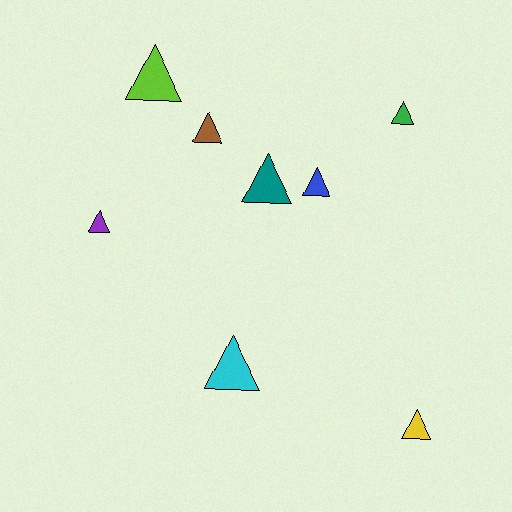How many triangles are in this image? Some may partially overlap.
There are 8 triangles.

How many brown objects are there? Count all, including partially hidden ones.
There is 1 brown object.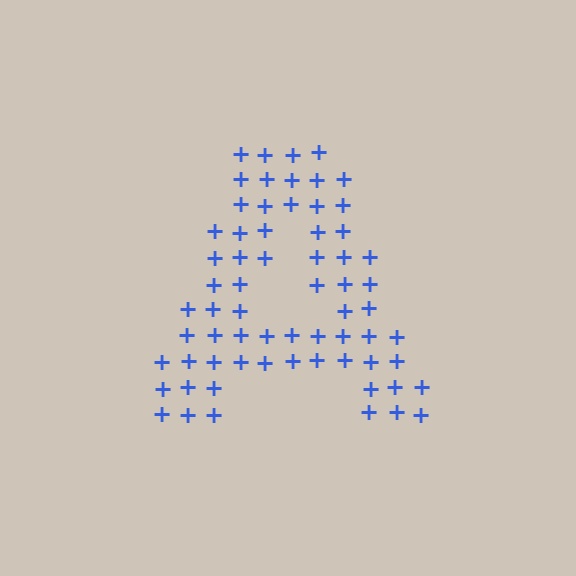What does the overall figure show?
The overall figure shows the letter A.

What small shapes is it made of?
It is made of small plus signs.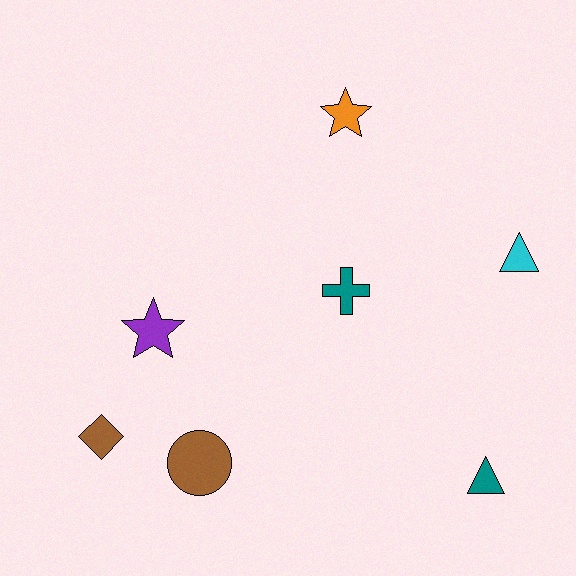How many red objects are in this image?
There are no red objects.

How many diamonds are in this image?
There is 1 diamond.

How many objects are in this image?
There are 7 objects.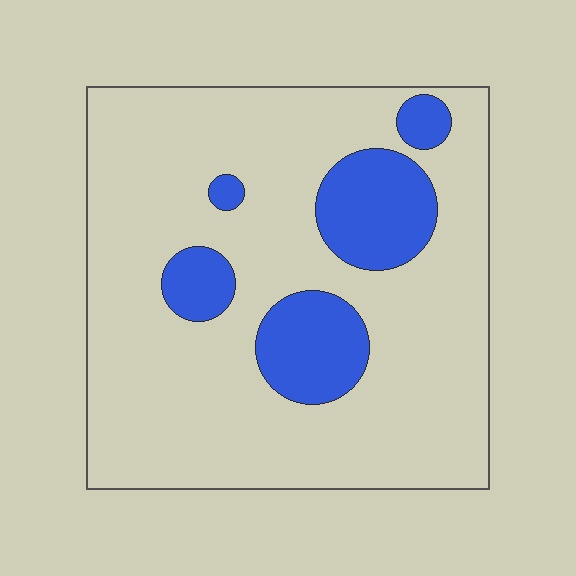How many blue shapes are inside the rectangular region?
5.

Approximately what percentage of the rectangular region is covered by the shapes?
Approximately 20%.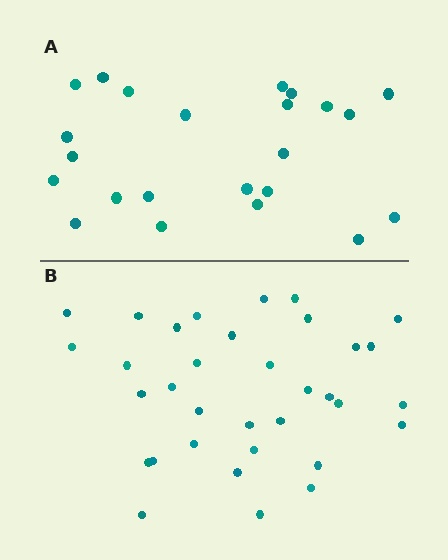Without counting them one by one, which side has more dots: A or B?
Region B (the bottom region) has more dots.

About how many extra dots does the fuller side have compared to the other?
Region B has roughly 12 or so more dots than region A.